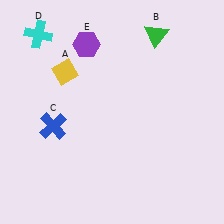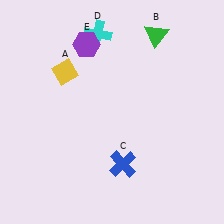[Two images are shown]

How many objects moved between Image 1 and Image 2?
2 objects moved between the two images.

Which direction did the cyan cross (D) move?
The cyan cross (D) moved right.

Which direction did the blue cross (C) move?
The blue cross (C) moved right.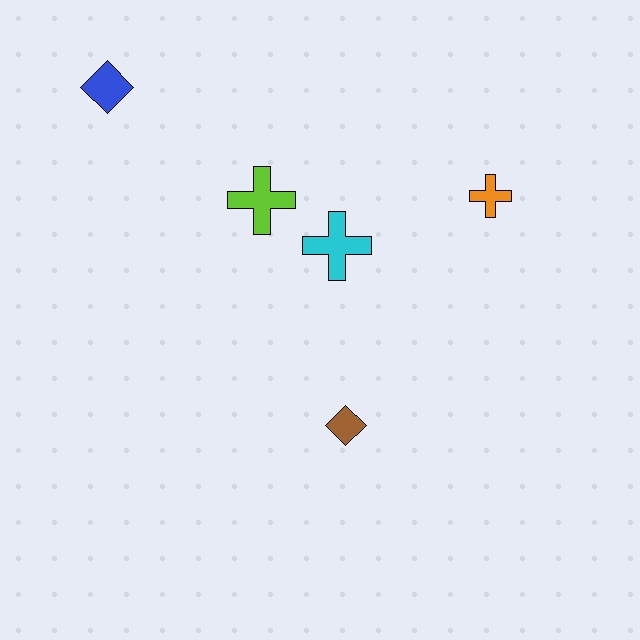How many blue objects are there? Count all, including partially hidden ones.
There is 1 blue object.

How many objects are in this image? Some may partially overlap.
There are 5 objects.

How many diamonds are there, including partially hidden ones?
There are 2 diamonds.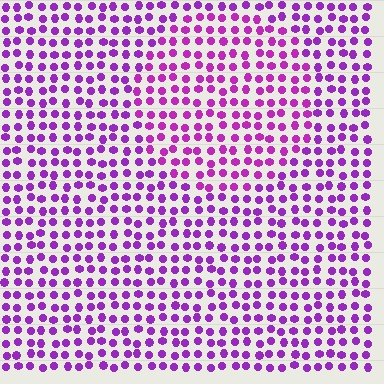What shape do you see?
I see a circle.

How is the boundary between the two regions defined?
The boundary is defined purely by a slight shift in hue (about 18 degrees). Spacing, size, and orientation are identical on both sides.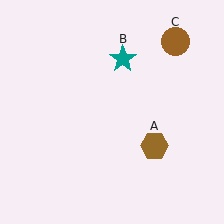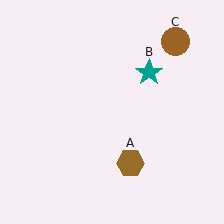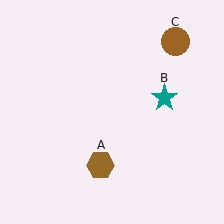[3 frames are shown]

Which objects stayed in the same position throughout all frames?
Brown circle (object C) remained stationary.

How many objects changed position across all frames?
2 objects changed position: brown hexagon (object A), teal star (object B).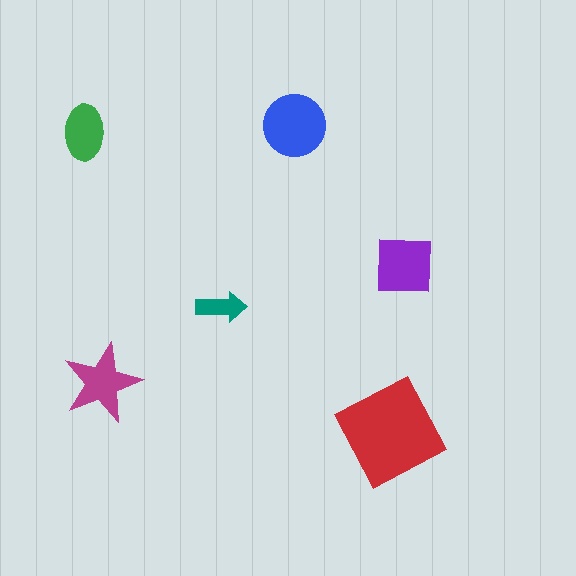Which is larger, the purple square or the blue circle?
The blue circle.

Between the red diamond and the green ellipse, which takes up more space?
The red diamond.